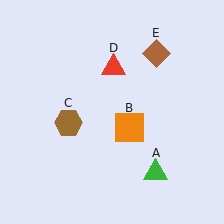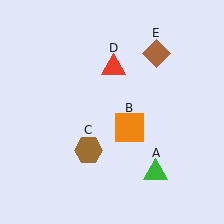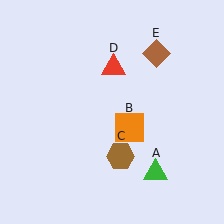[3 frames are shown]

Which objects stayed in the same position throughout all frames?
Green triangle (object A) and orange square (object B) and red triangle (object D) and brown diamond (object E) remained stationary.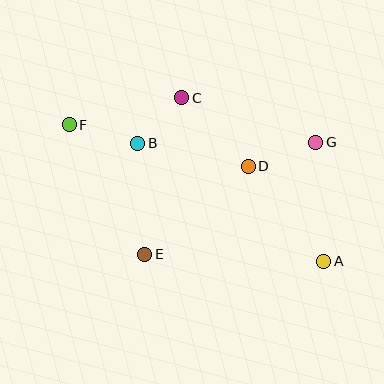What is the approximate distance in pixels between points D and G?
The distance between D and G is approximately 71 pixels.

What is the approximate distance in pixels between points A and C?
The distance between A and C is approximately 217 pixels.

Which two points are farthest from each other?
Points A and F are farthest from each other.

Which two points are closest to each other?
Points B and C are closest to each other.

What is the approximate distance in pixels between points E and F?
The distance between E and F is approximately 150 pixels.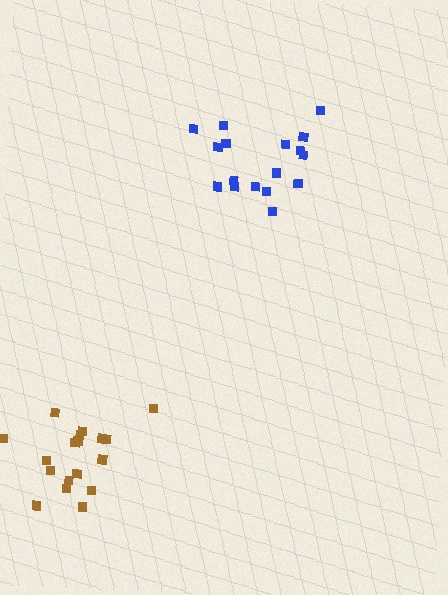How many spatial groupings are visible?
There are 2 spatial groupings.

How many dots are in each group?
Group 1: 18 dots, Group 2: 17 dots (35 total).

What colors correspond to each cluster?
The clusters are colored: brown, blue.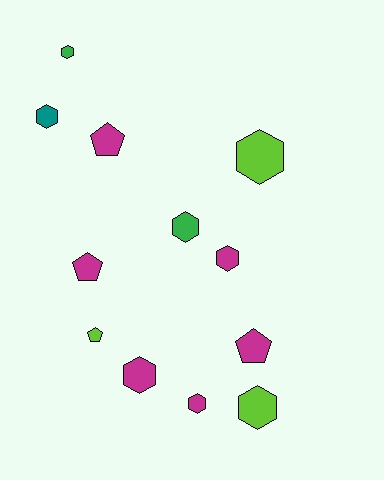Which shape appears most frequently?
Hexagon, with 8 objects.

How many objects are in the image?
There are 12 objects.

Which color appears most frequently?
Magenta, with 6 objects.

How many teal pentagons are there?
There are no teal pentagons.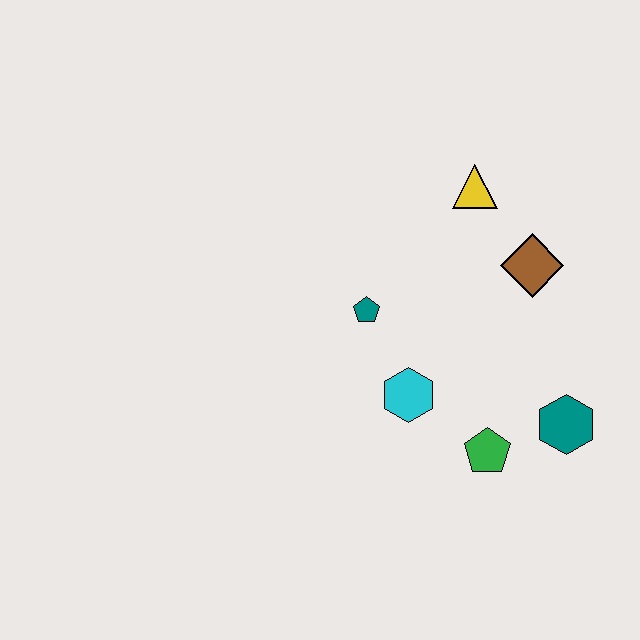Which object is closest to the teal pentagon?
The cyan hexagon is closest to the teal pentagon.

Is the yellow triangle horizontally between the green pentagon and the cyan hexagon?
Yes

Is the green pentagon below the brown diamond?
Yes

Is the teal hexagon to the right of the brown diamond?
Yes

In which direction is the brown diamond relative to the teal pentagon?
The brown diamond is to the right of the teal pentagon.